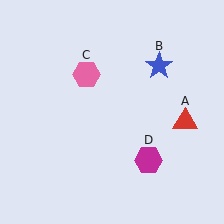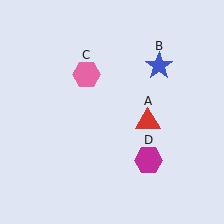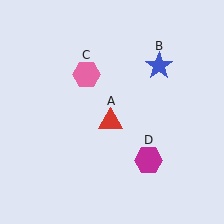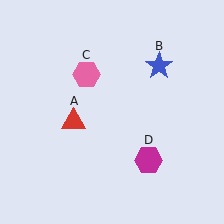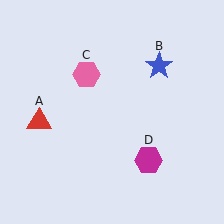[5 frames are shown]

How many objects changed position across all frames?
1 object changed position: red triangle (object A).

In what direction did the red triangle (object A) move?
The red triangle (object A) moved left.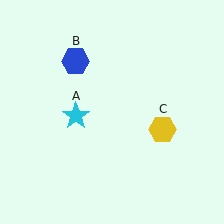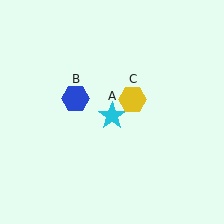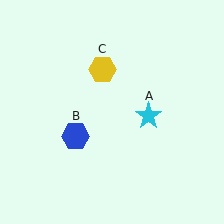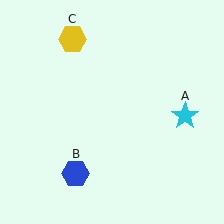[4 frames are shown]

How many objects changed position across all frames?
3 objects changed position: cyan star (object A), blue hexagon (object B), yellow hexagon (object C).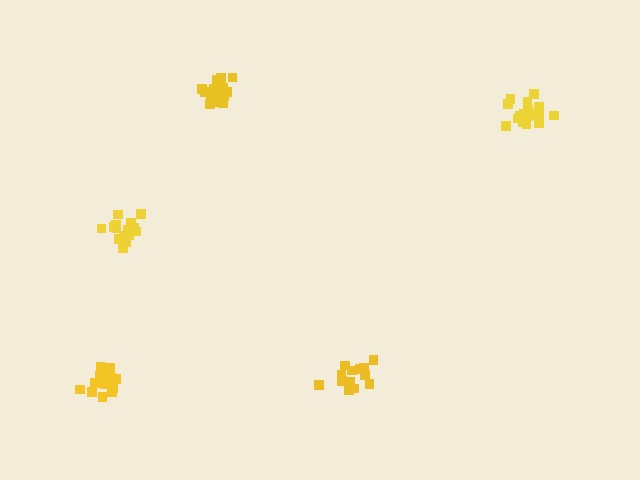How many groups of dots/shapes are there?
There are 5 groups.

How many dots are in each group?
Group 1: 14 dots, Group 2: 15 dots, Group 3: 19 dots, Group 4: 18 dots, Group 5: 19 dots (85 total).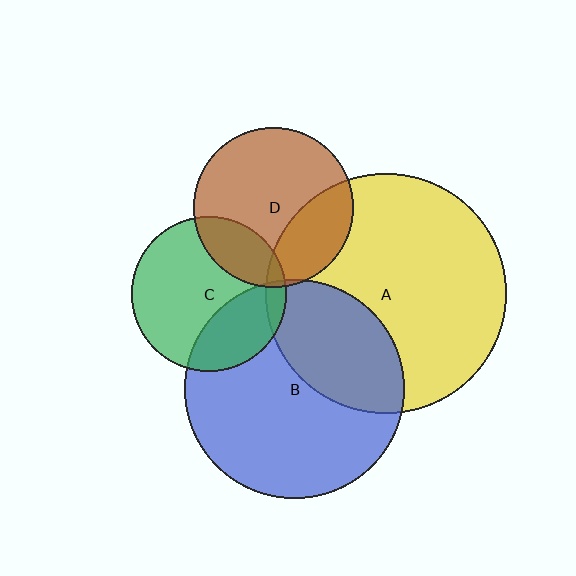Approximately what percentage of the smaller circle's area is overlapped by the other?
Approximately 20%.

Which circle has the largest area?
Circle A (yellow).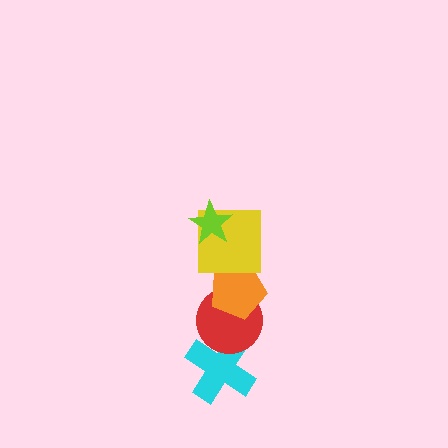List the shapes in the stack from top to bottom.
From top to bottom: the lime star, the yellow square, the orange pentagon, the red circle, the cyan cross.